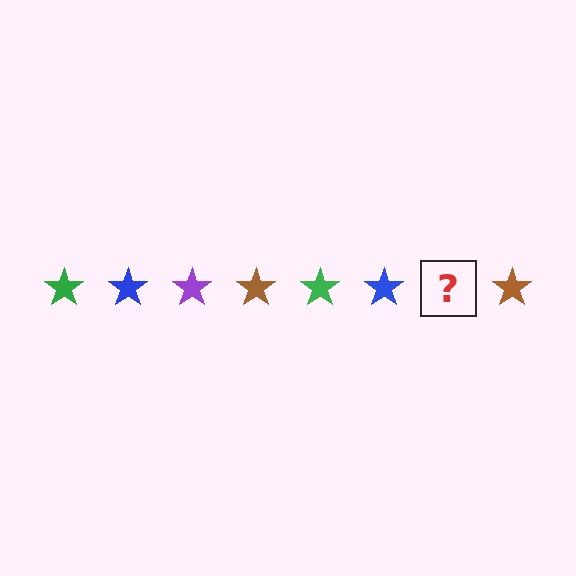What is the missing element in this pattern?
The missing element is a purple star.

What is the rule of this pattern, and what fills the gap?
The rule is that the pattern cycles through green, blue, purple, brown stars. The gap should be filled with a purple star.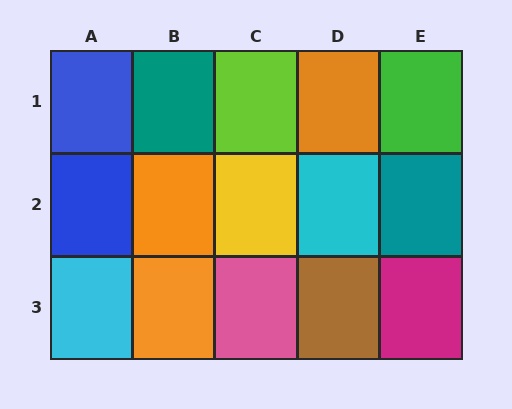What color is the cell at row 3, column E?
Magenta.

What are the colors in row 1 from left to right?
Blue, teal, lime, orange, green.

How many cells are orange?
3 cells are orange.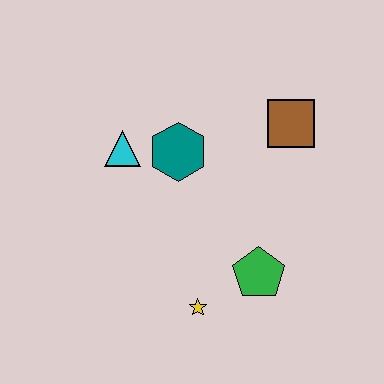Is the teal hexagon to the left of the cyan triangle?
No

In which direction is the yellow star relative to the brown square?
The yellow star is below the brown square.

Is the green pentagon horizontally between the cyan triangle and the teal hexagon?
No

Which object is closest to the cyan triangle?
The teal hexagon is closest to the cyan triangle.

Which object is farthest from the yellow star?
The brown square is farthest from the yellow star.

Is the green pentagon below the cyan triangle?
Yes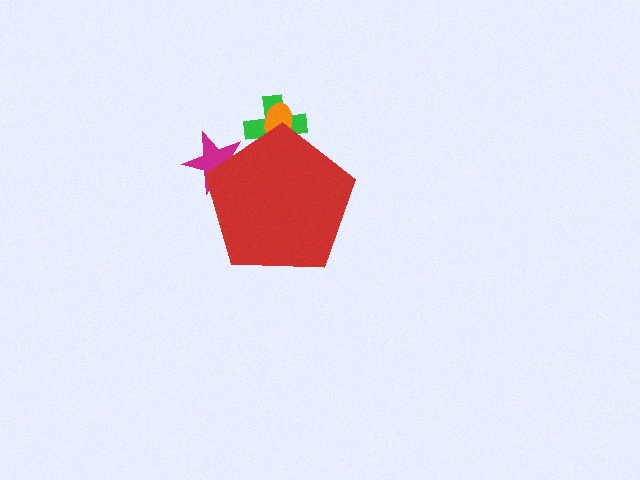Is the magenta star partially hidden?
Yes, the magenta star is partially hidden behind the red pentagon.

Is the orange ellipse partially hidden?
Yes, the orange ellipse is partially hidden behind the red pentagon.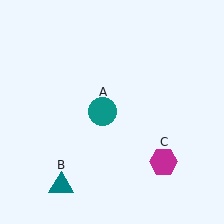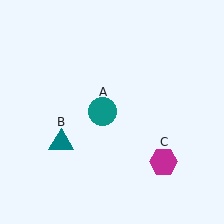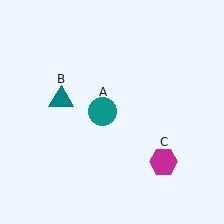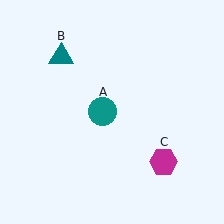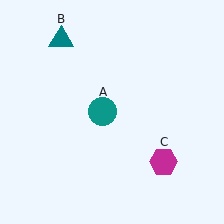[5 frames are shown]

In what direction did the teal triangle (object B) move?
The teal triangle (object B) moved up.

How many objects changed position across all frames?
1 object changed position: teal triangle (object B).